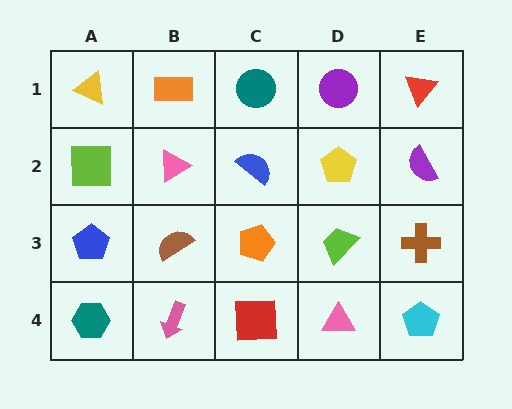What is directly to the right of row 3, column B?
An orange pentagon.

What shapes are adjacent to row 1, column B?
A pink triangle (row 2, column B), a yellow triangle (row 1, column A), a teal circle (row 1, column C).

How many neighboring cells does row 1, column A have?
2.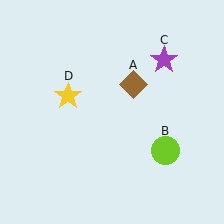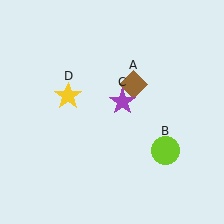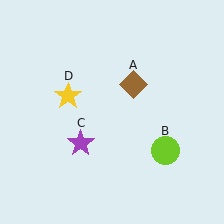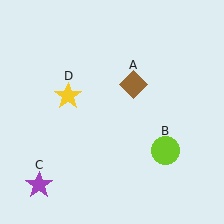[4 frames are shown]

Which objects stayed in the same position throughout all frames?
Brown diamond (object A) and lime circle (object B) and yellow star (object D) remained stationary.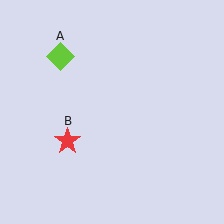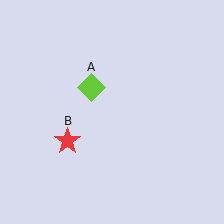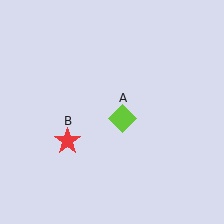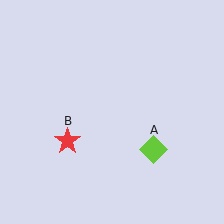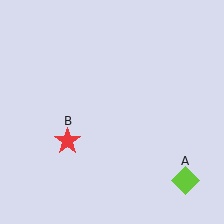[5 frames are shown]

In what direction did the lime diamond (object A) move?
The lime diamond (object A) moved down and to the right.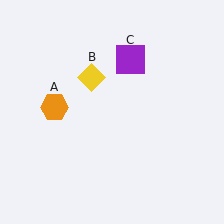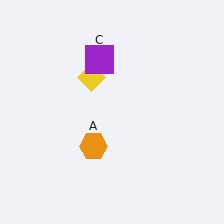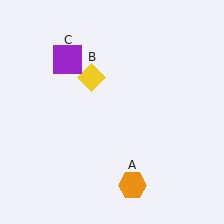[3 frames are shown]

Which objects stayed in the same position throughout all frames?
Yellow diamond (object B) remained stationary.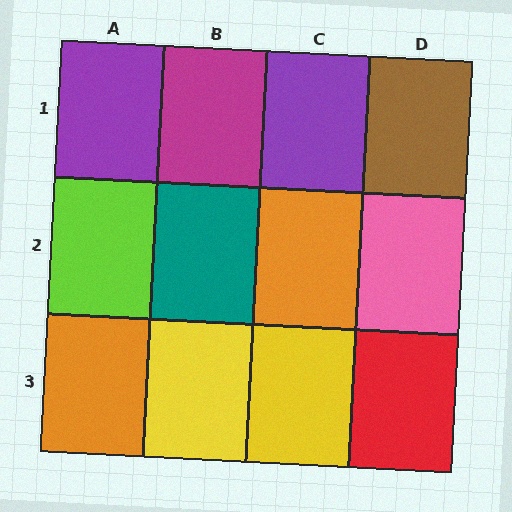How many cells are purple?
2 cells are purple.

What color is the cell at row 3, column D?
Red.